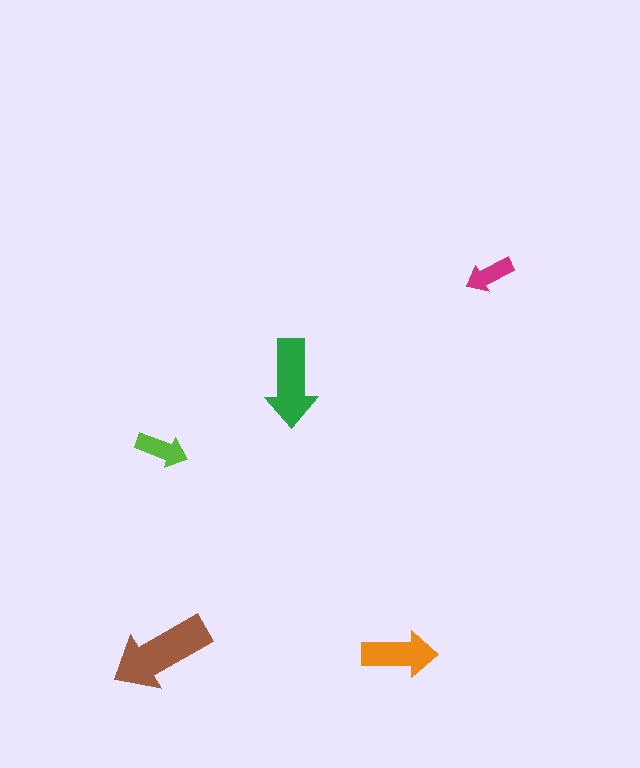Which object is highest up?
The magenta arrow is topmost.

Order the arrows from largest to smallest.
the brown one, the green one, the orange one, the lime one, the magenta one.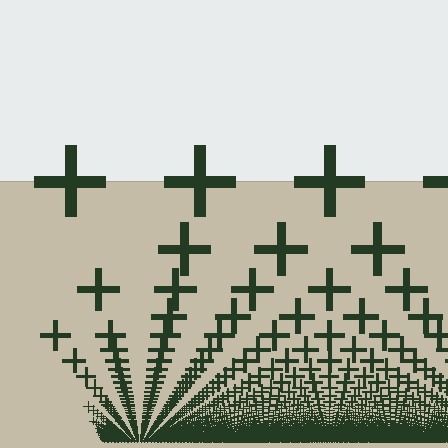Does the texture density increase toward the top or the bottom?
Density increases toward the bottom.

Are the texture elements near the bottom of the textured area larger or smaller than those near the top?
Smaller. The gradient is inverted — elements near the bottom are smaller and denser.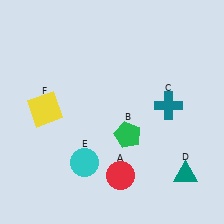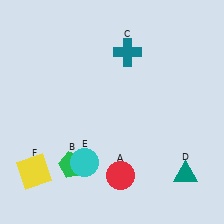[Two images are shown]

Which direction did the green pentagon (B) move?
The green pentagon (B) moved left.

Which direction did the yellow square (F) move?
The yellow square (F) moved down.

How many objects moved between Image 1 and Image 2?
3 objects moved between the two images.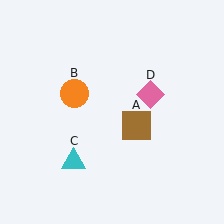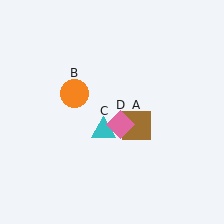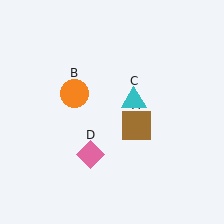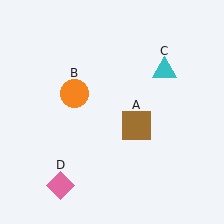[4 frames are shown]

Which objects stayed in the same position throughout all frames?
Brown square (object A) and orange circle (object B) remained stationary.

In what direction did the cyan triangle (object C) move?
The cyan triangle (object C) moved up and to the right.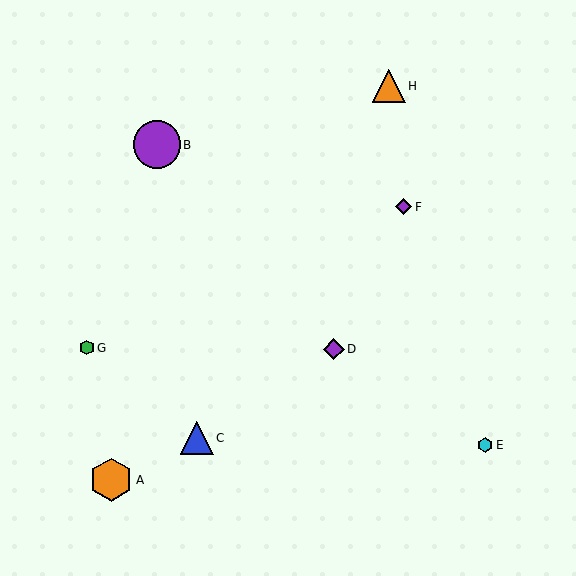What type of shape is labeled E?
Shape E is a cyan hexagon.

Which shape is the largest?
The purple circle (labeled B) is the largest.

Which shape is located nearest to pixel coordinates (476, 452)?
The cyan hexagon (labeled E) at (485, 445) is nearest to that location.